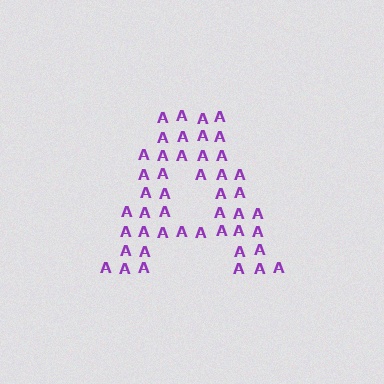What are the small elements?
The small elements are letter A's.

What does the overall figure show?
The overall figure shows the letter A.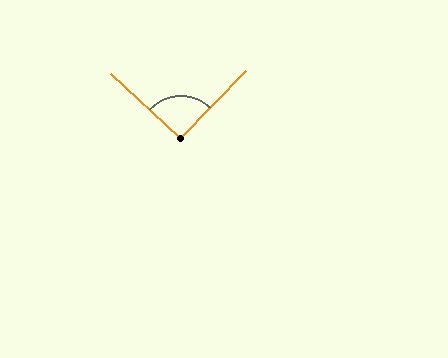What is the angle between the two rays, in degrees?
Approximately 91 degrees.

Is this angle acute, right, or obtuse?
It is approximately a right angle.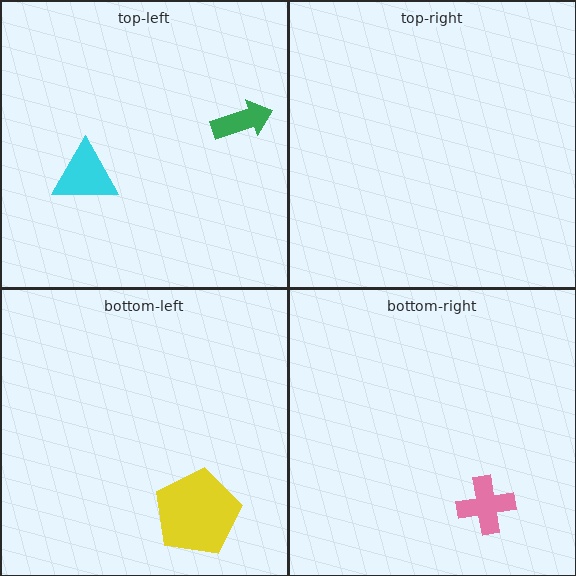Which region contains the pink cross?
The bottom-right region.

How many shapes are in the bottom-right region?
1.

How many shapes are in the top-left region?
2.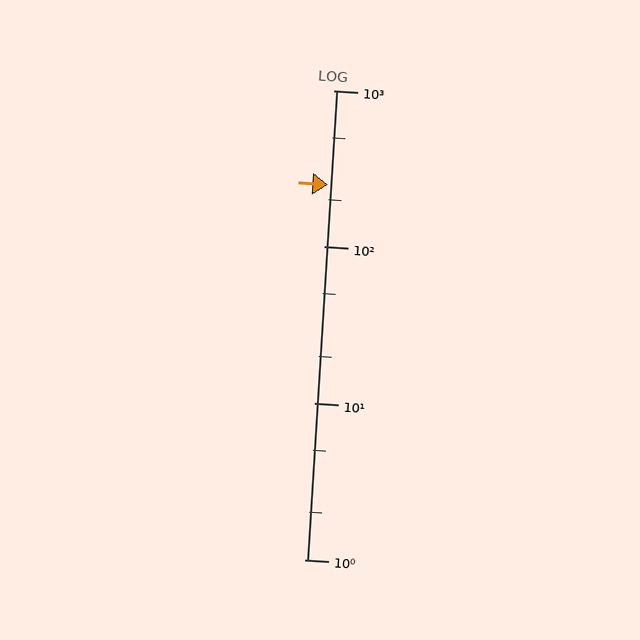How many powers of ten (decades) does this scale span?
The scale spans 3 decades, from 1 to 1000.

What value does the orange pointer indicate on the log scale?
The pointer indicates approximately 250.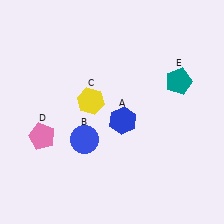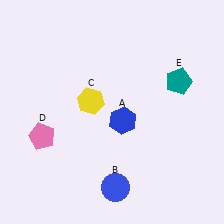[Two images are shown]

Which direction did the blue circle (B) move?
The blue circle (B) moved down.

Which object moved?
The blue circle (B) moved down.